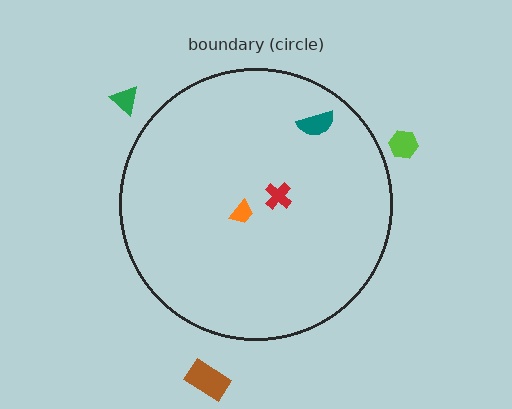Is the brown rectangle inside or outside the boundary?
Outside.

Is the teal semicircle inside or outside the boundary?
Inside.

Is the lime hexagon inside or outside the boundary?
Outside.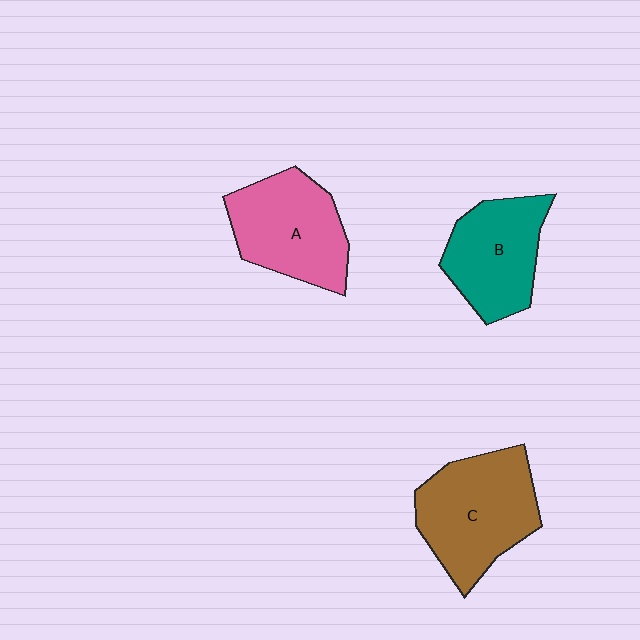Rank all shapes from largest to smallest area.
From largest to smallest: C (brown), A (pink), B (teal).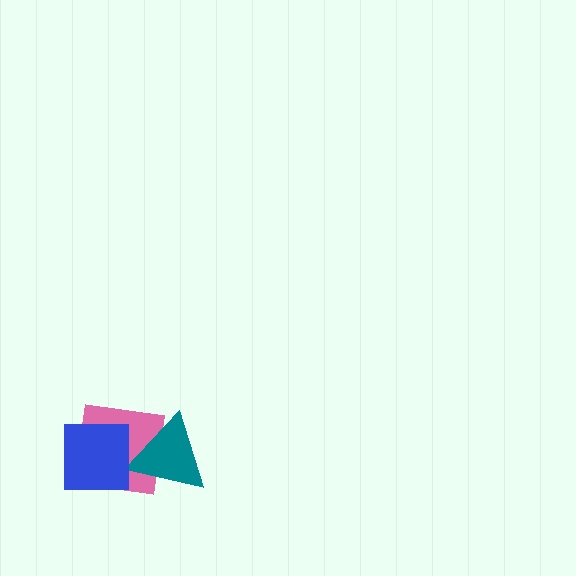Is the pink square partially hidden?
Yes, it is partially covered by another shape.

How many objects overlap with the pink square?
2 objects overlap with the pink square.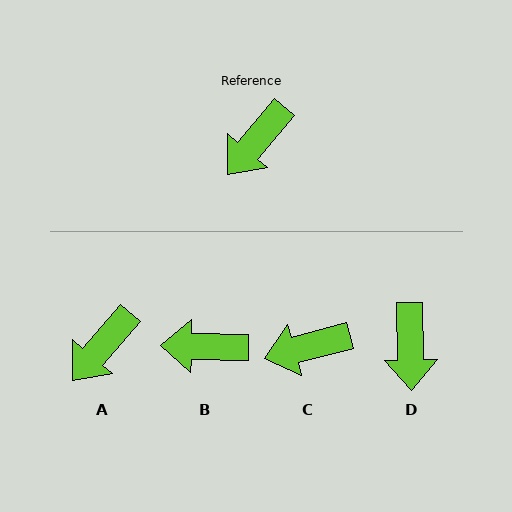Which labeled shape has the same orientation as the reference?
A.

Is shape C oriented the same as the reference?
No, it is off by about 34 degrees.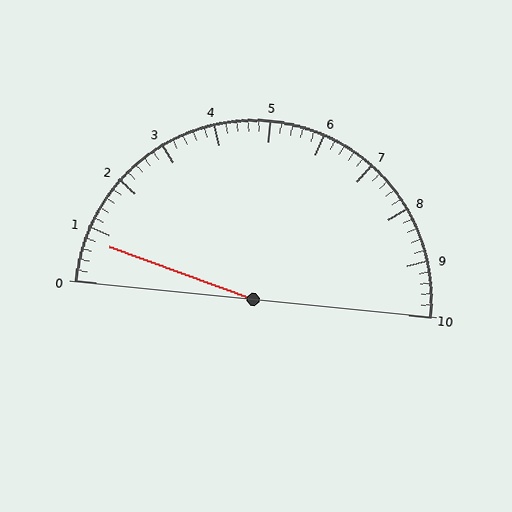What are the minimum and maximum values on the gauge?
The gauge ranges from 0 to 10.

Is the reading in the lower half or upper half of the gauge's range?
The reading is in the lower half of the range (0 to 10).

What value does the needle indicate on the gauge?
The needle indicates approximately 0.8.